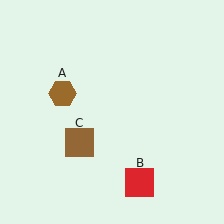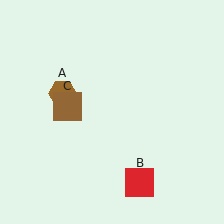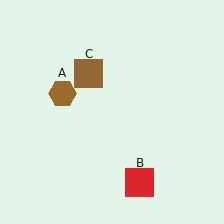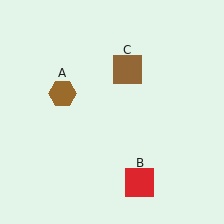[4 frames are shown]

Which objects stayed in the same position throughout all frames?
Brown hexagon (object A) and red square (object B) remained stationary.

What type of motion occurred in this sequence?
The brown square (object C) rotated clockwise around the center of the scene.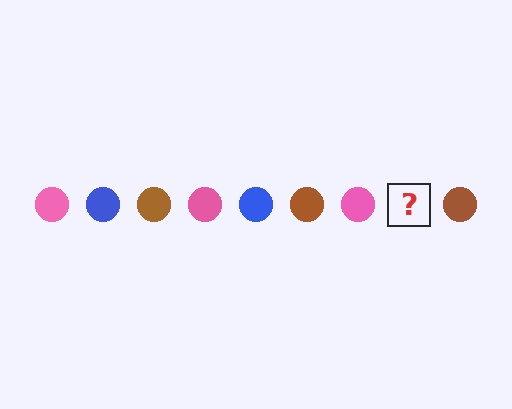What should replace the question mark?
The question mark should be replaced with a blue circle.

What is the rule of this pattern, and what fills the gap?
The rule is that the pattern cycles through pink, blue, brown circles. The gap should be filled with a blue circle.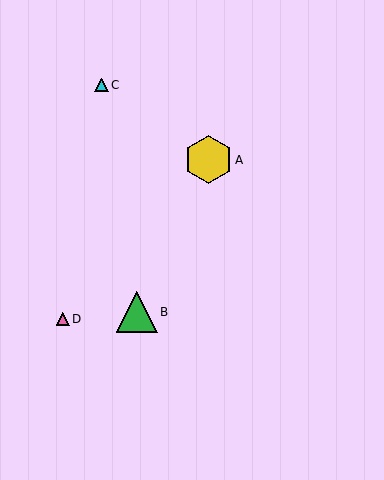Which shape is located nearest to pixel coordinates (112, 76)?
The cyan triangle (labeled C) at (101, 85) is nearest to that location.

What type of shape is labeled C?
Shape C is a cyan triangle.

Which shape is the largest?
The yellow hexagon (labeled A) is the largest.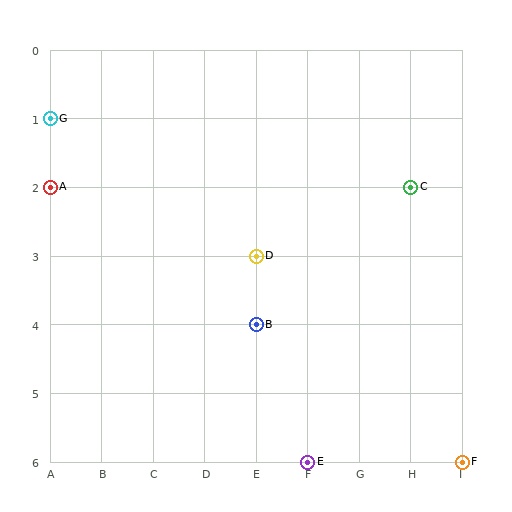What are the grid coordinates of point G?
Point G is at grid coordinates (A, 1).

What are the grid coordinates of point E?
Point E is at grid coordinates (F, 6).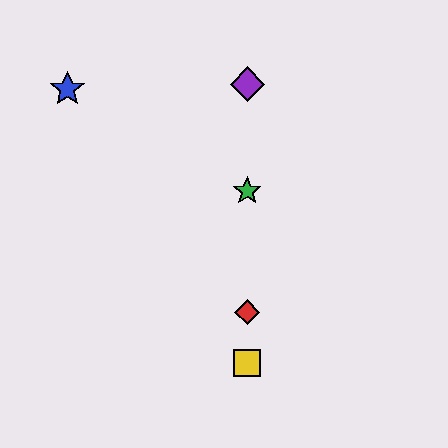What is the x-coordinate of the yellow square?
The yellow square is at x≈247.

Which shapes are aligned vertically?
The red diamond, the green star, the yellow square, the purple diamond are aligned vertically.